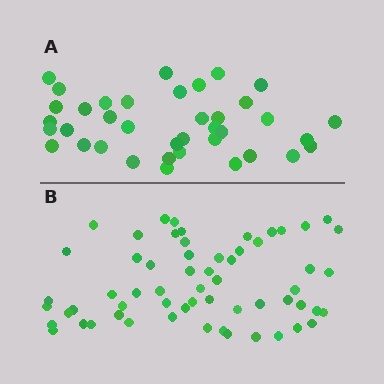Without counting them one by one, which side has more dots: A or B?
Region B (the bottom region) has more dots.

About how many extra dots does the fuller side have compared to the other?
Region B has approximately 20 more dots than region A.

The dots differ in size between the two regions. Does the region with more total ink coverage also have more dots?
No. Region A has more total ink coverage because its dots are larger, but region B actually contains more individual dots. Total area can be misleading — the number of items is what matters here.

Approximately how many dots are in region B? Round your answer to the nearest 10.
About 60 dots.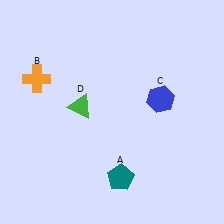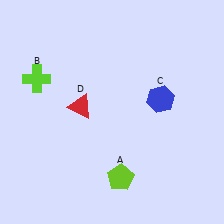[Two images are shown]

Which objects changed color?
A changed from teal to lime. B changed from orange to lime. D changed from green to red.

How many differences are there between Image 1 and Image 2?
There are 3 differences between the two images.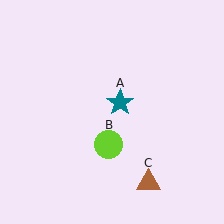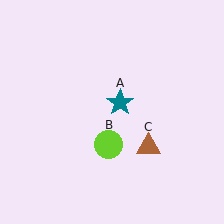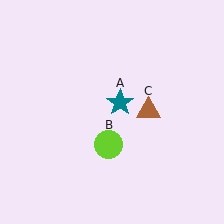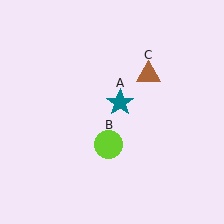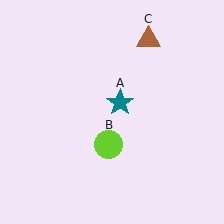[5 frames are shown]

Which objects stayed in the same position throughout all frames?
Teal star (object A) and lime circle (object B) remained stationary.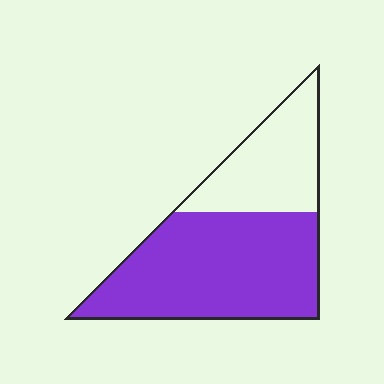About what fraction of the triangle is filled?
About two thirds (2/3).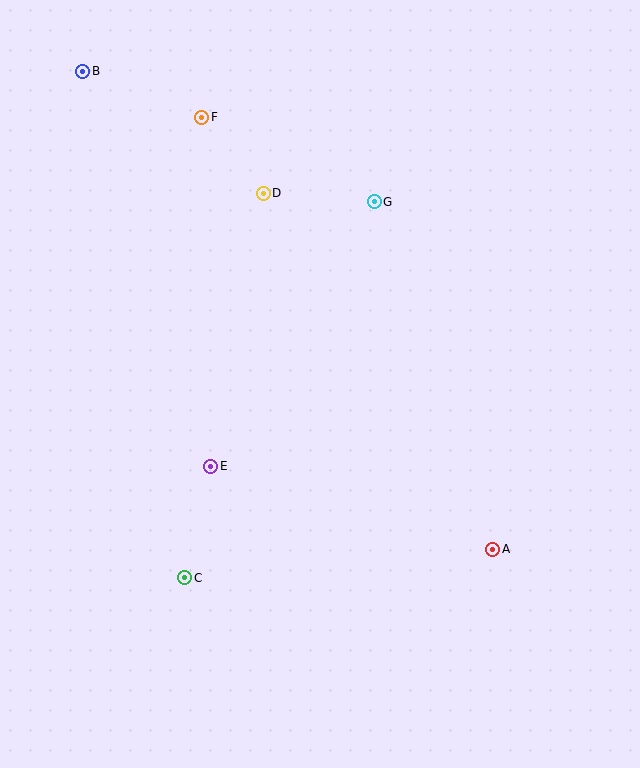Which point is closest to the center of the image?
Point E at (211, 466) is closest to the center.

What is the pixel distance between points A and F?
The distance between A and F is 521 pixels.